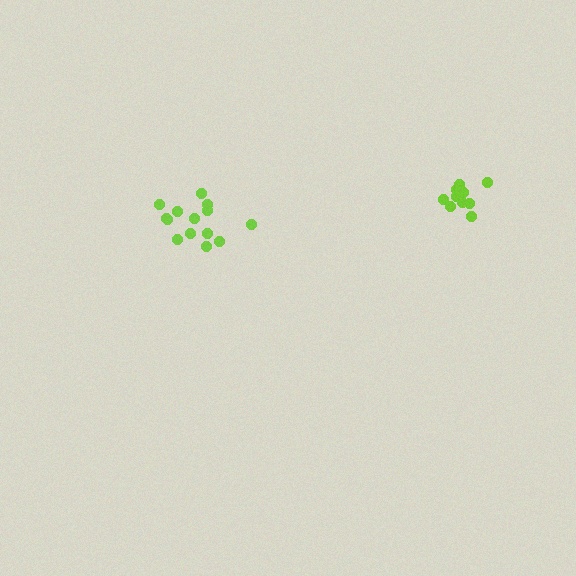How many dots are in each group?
Group 1: 14 dots, Group 2: 10 dots (24 total).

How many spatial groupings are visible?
There are 2 spatial groupings.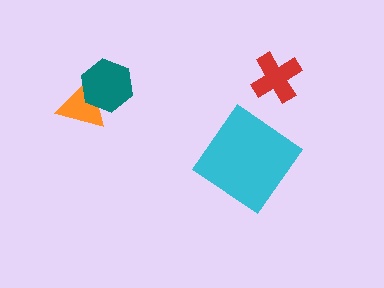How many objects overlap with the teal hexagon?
1 object overlaps with the teal hexagon.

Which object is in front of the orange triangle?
The teal hexagon is in front of the orange triangle.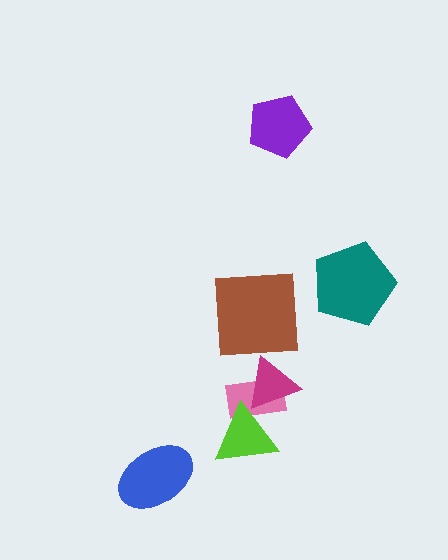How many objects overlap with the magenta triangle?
2 objects overlap with the magenta triangle.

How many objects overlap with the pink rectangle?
2 objects overlap with the pink rectangle.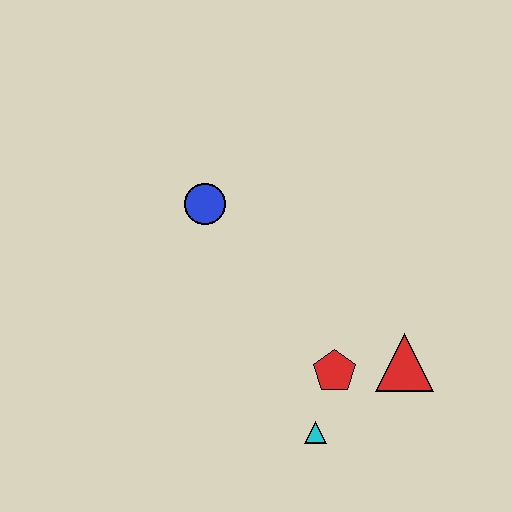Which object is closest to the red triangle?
The red pentagon is closest to the red triangle.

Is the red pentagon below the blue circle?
Yes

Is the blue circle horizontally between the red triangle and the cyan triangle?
No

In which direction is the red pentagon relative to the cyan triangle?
The red pentagon is above the cyan triangle.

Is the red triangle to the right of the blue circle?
Yes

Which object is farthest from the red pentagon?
The blue circle is farthest from the red pentagon.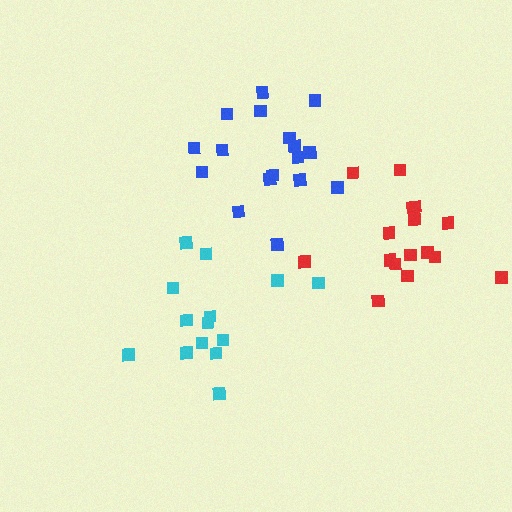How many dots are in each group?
Group 1: 16 dots, Group 2: 14 dots, Group 3: 17 dots (47 total).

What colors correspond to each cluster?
The clusters are colored: red, cyan, blue.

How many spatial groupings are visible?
There are 3 spatial groupings.